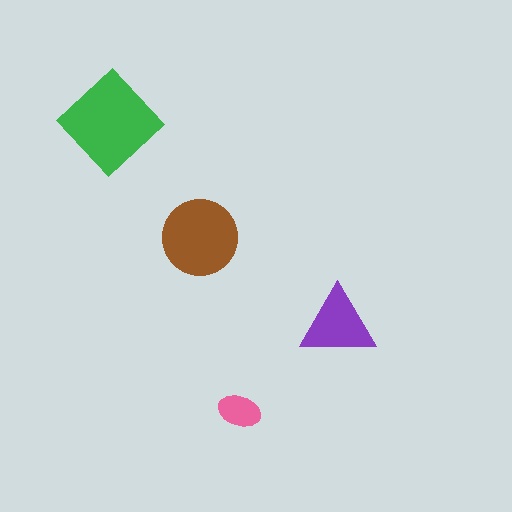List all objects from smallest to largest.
The pink ellipse, the purple triangle, the brown circle, the green diamond.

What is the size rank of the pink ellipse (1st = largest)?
4th.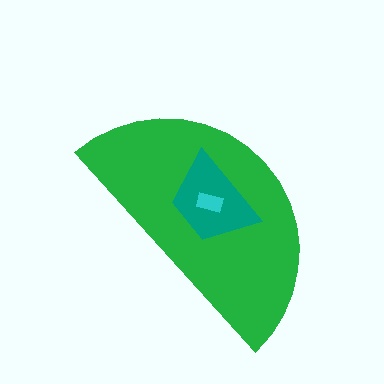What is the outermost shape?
The green semicircle.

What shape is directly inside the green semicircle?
The teal trapezoid.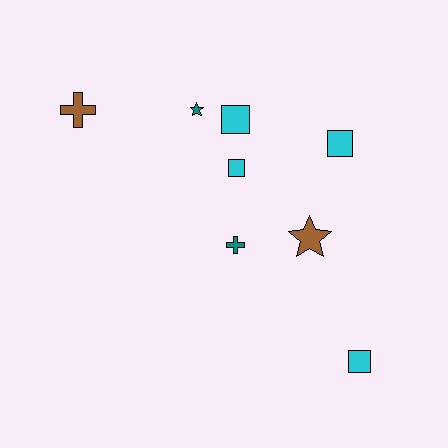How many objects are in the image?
There are 8 objects.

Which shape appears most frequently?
Square, with 4 objects.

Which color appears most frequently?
Cyan, with 4 objects.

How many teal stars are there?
There is 1 teal star.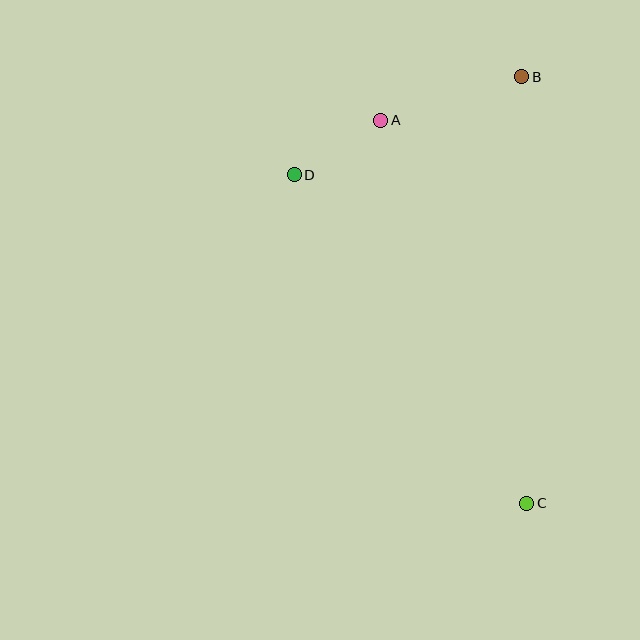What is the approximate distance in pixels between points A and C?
The distance between A and C is approximately 410 pixels.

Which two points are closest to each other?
Points A and D are closest to each other.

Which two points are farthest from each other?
Points B and C are farthest from each other.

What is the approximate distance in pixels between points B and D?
The distance between B and D is approximately 248 pixels.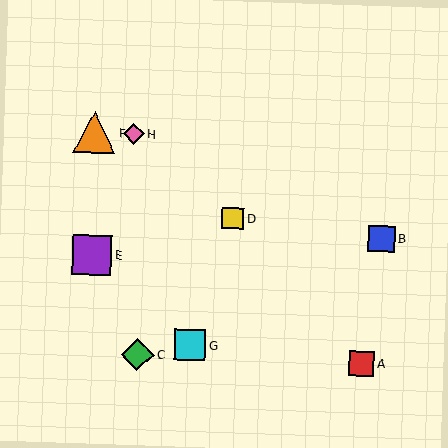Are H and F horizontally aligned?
Yes, both are at y≈134.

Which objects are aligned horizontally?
Objects F, H are aligned horizontally.